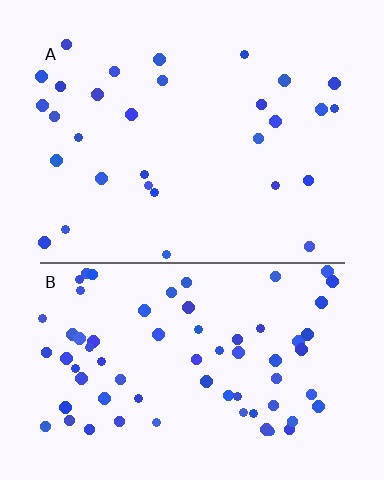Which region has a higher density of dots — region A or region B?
B (the bottom).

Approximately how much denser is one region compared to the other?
Approximately 2.3× — region B over region A.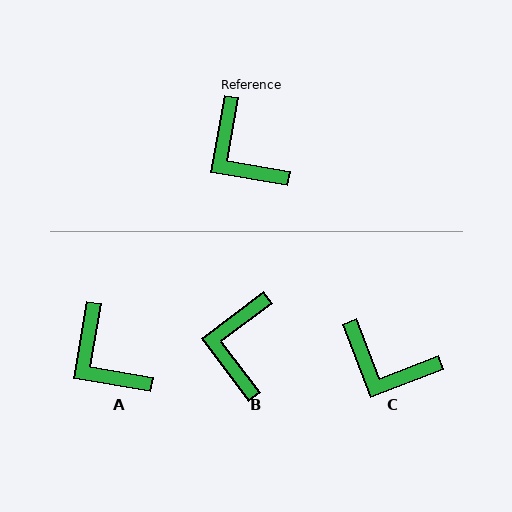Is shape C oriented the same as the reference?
No, it is off by about 31 degrees.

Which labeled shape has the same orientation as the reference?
A.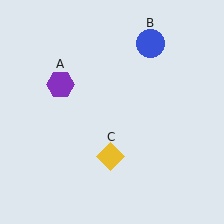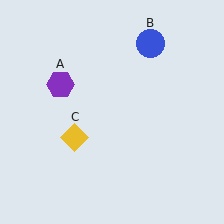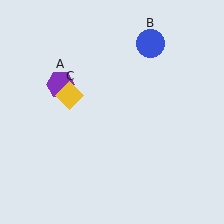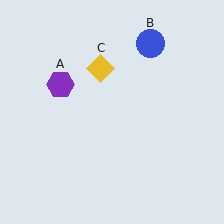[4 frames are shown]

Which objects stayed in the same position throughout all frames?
Purple hexagon (object A) and blue circle (object B) remained stationary.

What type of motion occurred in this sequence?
The yellow diamond (object C) rotated clockwise around the center of the scene.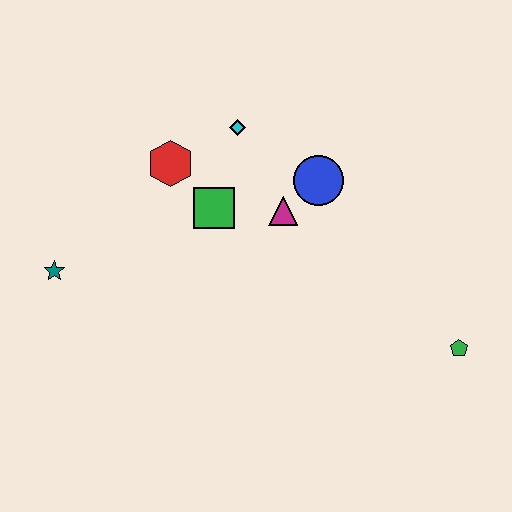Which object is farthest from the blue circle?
The teal star is farthest from the blue circle.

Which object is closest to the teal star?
The red hexagon is closest to the teal star.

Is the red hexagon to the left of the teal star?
No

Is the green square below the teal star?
No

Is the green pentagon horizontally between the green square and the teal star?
No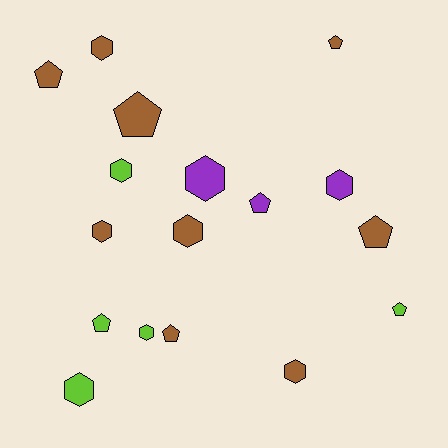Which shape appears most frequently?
Hexagon, with 9 objects.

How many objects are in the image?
There are 17 objects.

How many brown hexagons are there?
There are 4 brown hexagons.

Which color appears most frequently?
Brown, with 9 objects.